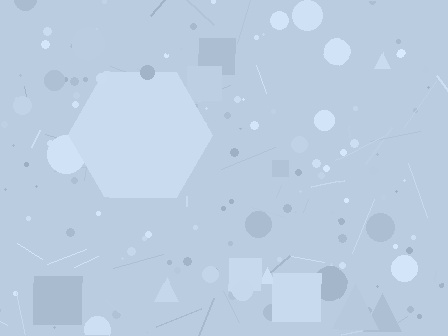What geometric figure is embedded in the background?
A hexagon is embedded in the background.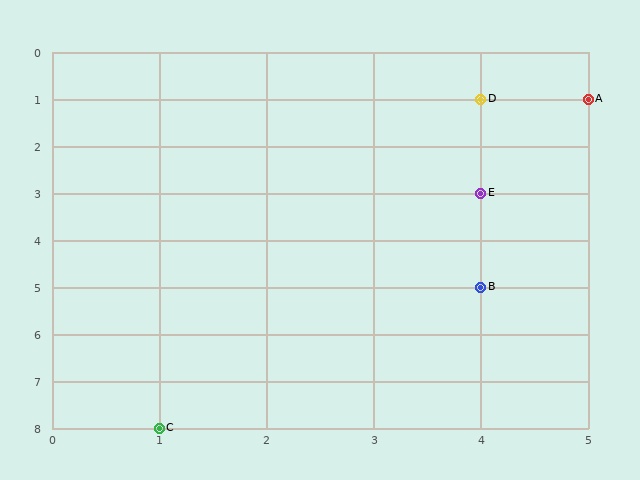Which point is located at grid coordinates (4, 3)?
Point E is at (4, 3).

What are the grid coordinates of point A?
Point A is at grid coordinates (5, 1).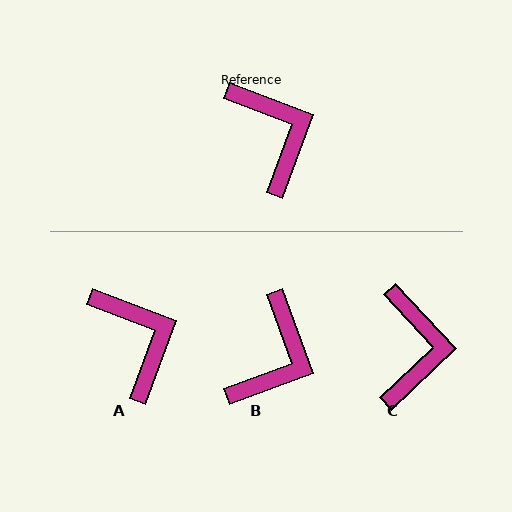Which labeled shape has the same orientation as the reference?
A.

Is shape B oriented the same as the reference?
No, it is off by about 49 degrees.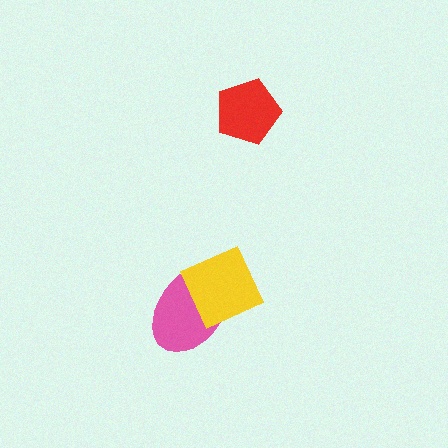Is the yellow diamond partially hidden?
No, no other shape covers it.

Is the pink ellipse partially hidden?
Yes, it is partially covered by another shape.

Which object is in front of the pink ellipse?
The yellow diamond is in front of the pink ellipse.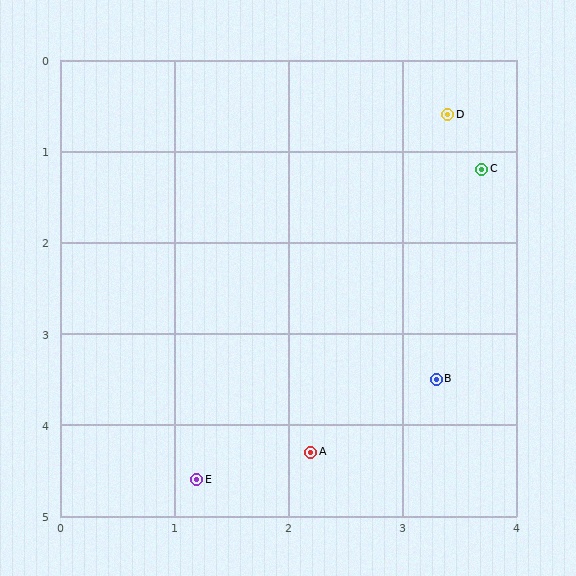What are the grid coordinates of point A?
Point A is at approximately (2.2, 4.3).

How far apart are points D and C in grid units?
Points D and C are about 0.7 grid units apart.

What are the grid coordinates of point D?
Point D is at approximately (3.4, 0.6).